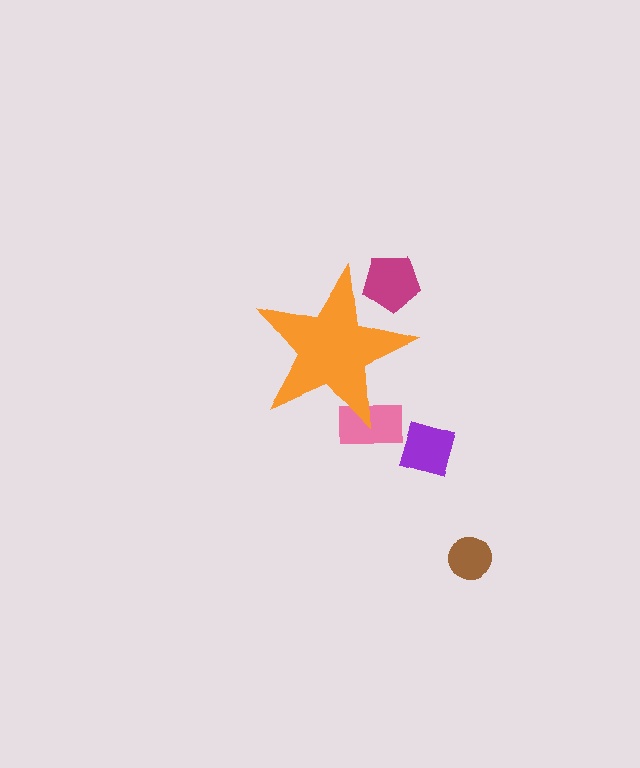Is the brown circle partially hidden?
No, the brown circle is fully visible.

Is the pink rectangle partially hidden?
Yes, the pink rectangle is partially hidden behind the orange star.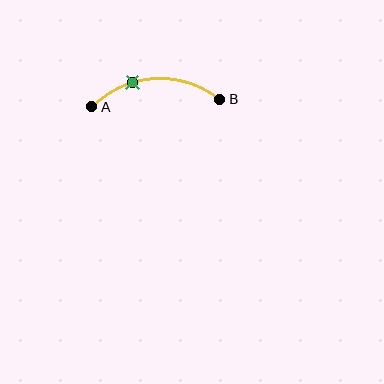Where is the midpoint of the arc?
The arc midpoint is the point on the curve farthest from the straight line joining A and B. It sits above that line.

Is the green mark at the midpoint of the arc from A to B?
No. The green mark lies on the arc but is closer to endpoint A. The arc midpoint would be at the point on the curve equidistant along the arc from both A and B.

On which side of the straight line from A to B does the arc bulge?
The arc bulges above the straight line connecting A and B.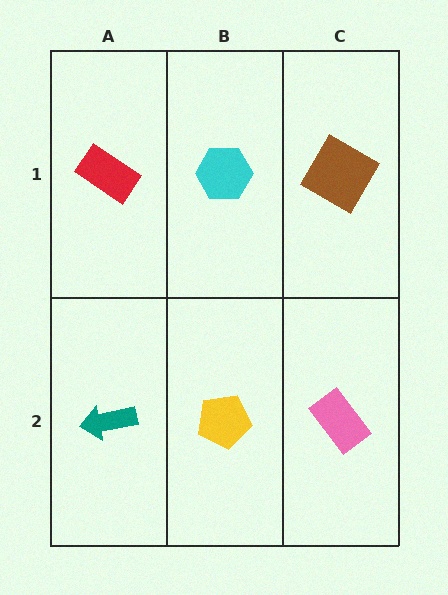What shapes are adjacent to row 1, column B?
A yellow pentagon (row 2, column B), a red rectangle (row 1, column A), a brown diamond (row 1, column C).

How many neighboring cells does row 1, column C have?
2.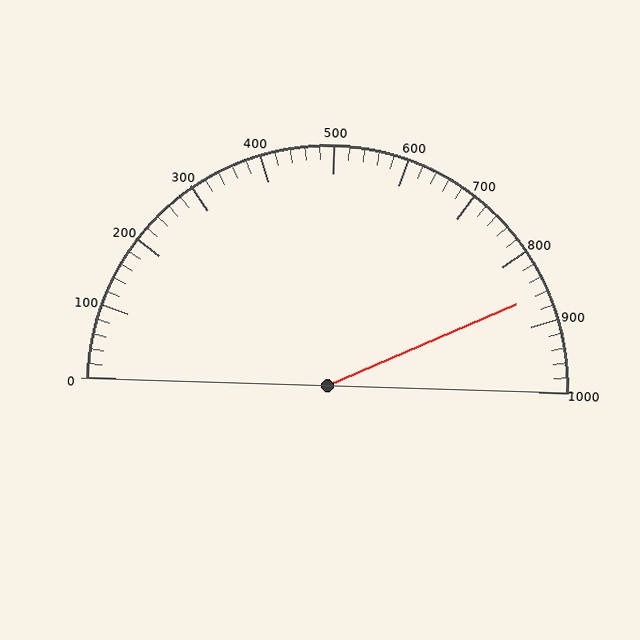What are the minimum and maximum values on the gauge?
The gauge ranges from 0 to 1000.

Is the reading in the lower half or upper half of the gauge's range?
The reading is in the upper half of the range (0 to 1000).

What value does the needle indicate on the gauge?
The needle indicates approximately 860.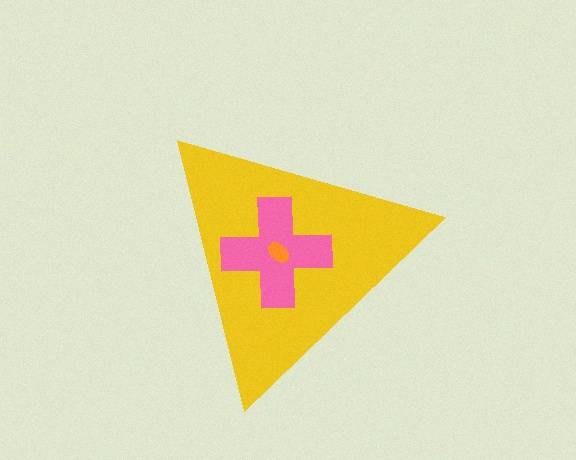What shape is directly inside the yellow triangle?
The pink cross.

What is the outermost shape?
The yellow triangle.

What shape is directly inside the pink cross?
The orange ellipse.